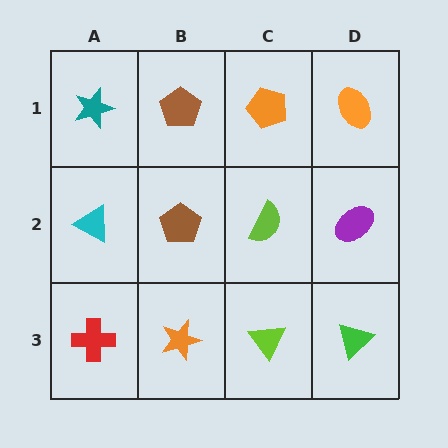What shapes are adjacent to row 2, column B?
A brown pentagon (row 1, column B), an orange star (row 3, column B), a cyan triangle (row 2, column A), a lime semicircle (row 2, column C).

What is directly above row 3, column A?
A cyan triangle.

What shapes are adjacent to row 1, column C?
A lime semicircle (row 2, column C), a brown pentagon (row 1, column B), an orange ellipse (row 1, column D).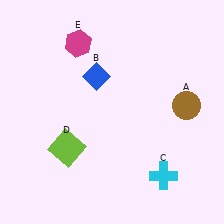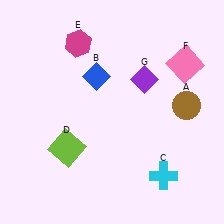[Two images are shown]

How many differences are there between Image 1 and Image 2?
There are 2 differences between the two images.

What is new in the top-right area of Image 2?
A pink square (F) was added in the top-right area of Image 2.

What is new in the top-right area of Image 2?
A purple diamond (G) was added in the top-right area of Image 2.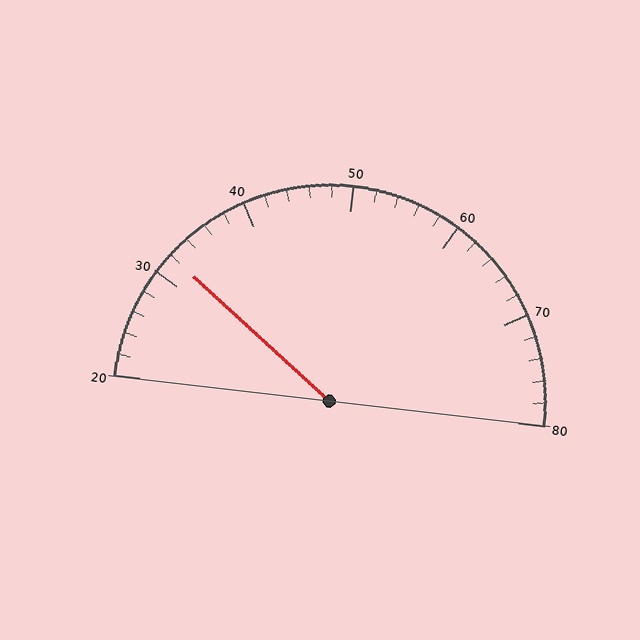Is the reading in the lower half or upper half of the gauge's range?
The reading is in the lower half of the range (20 to 80).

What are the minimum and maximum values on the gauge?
The gauge ranges from 20 to 80.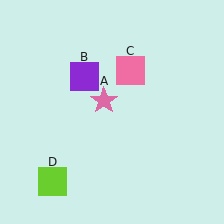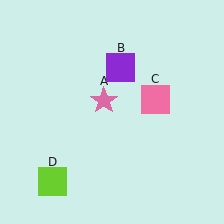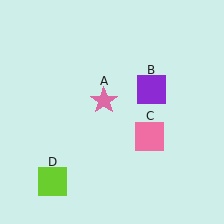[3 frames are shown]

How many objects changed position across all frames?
2 objects changed position: purple square (object B), pink square (object C).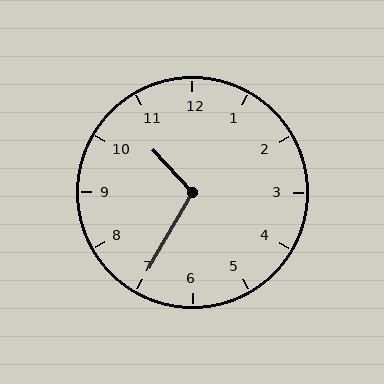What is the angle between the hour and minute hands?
Approximately 108 degrees.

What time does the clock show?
10:35.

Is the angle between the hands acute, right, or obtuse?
It is obtuse.